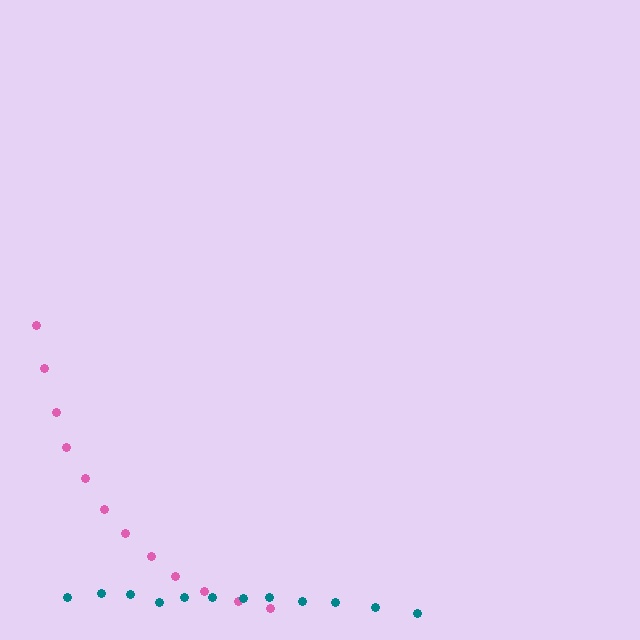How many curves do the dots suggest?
There are 2 distinct paths.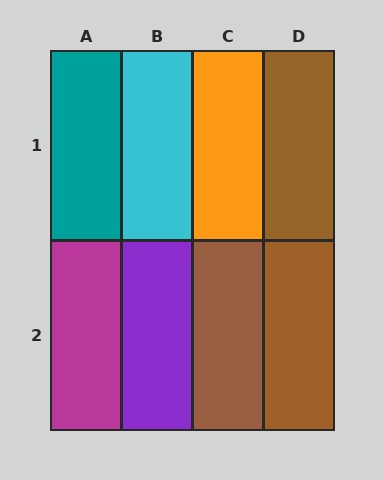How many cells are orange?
1 cell is orange.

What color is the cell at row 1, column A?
Teal.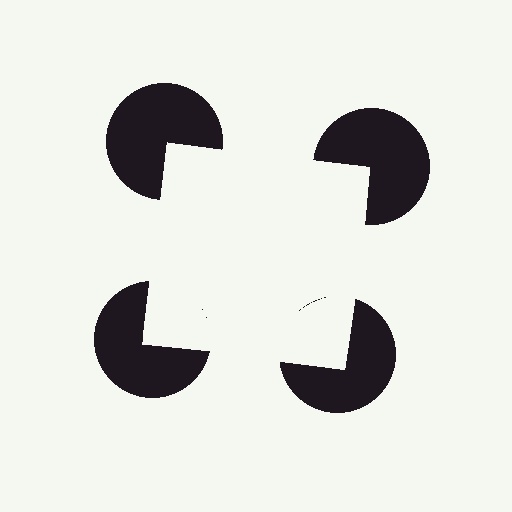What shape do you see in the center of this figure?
An illusory square — its edges are inferred from the aligned wedge cuts in the pac-man discs, not physically drawn.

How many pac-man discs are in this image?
There are 4 — one at each vertex of the illusory square.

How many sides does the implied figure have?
4 sides.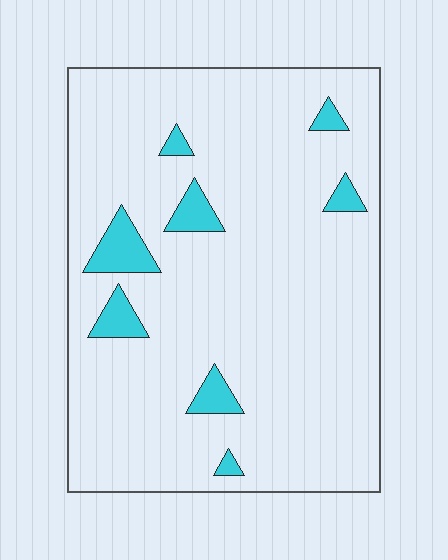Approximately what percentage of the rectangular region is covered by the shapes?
Approximately 10%.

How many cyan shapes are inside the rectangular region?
8.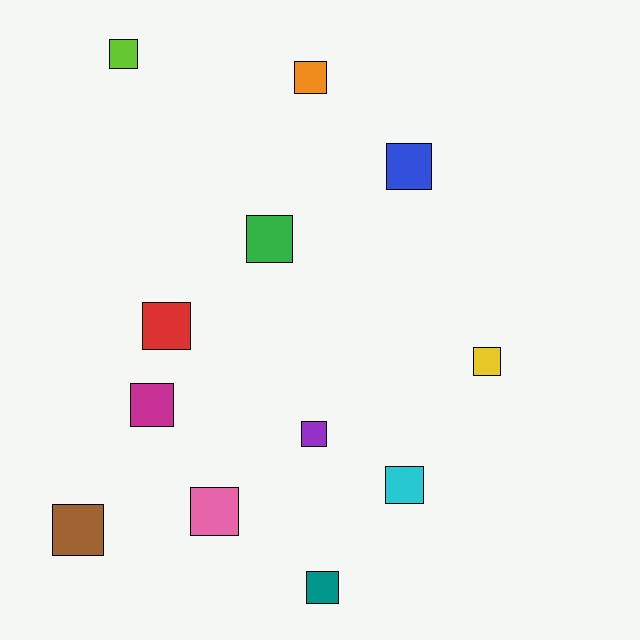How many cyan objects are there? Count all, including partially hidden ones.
There is 1 cyan object.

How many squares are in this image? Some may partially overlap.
There are 12 squares.